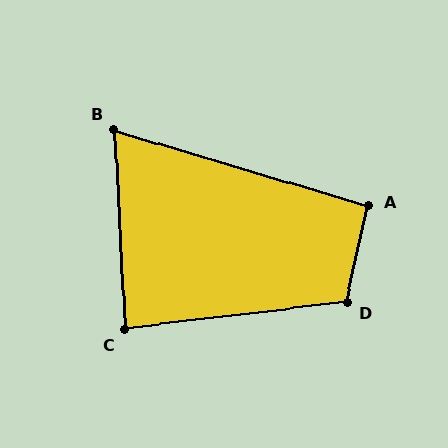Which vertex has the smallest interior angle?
B, at approximately 70 degrees.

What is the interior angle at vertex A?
Approximately 94 degrees (approximately right).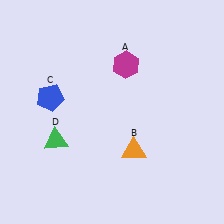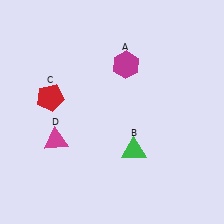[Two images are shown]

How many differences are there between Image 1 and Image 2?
There are 3 differences between the two images.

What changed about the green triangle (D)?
In Image 1, D is green. In Image 2, it changed to magenta.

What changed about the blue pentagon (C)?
In Image 1, C is blue. In Image 2, it changed to red.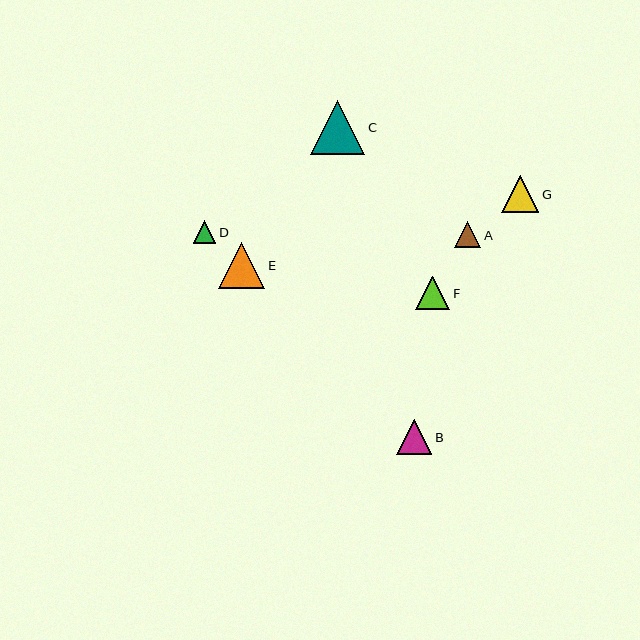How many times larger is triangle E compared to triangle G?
Triangle E is approximately 1.2 times the size of triangle G.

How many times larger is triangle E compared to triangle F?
Triangle E is approximately 1.4 times the size of triangle F.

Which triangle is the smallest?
Triangle D is the smallest with a size of approximately 23 pixels.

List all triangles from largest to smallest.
From largest to smallest: C, E, G, B, F, A, D.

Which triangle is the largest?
Triangle C is the largest with a size of approximately 55 pixels.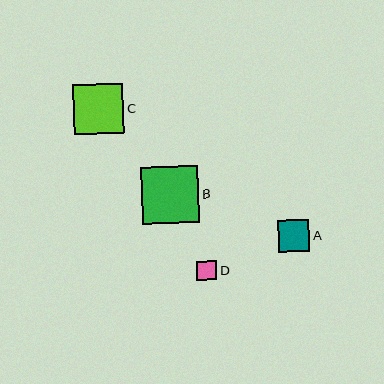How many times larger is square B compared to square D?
Square B is approximately 2.9 times the size of square D.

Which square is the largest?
Square B is the largest with a size of approximately 57 pixels.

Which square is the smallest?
Square D is the smallest with a size of approximately 20 pixels.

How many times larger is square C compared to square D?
Square C is approximately 2.5 times the size of square D.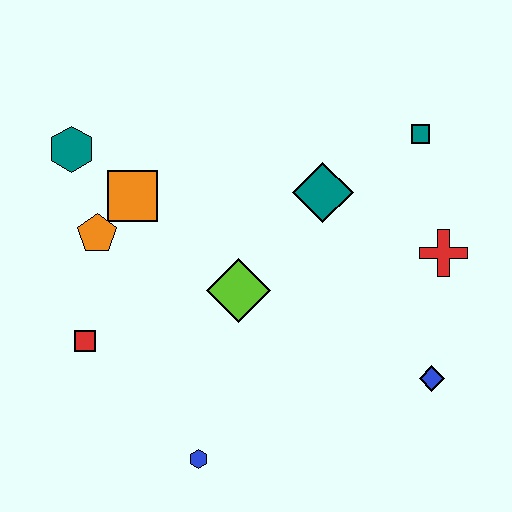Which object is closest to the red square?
The orange pentagon is closest to the red square.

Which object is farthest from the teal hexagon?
The blue diamond is farthest from the teal hexagon.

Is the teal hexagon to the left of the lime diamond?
Yes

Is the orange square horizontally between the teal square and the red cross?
No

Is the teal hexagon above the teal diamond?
Yes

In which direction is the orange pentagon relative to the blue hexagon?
The orange pentagon is above the blue hexagon.